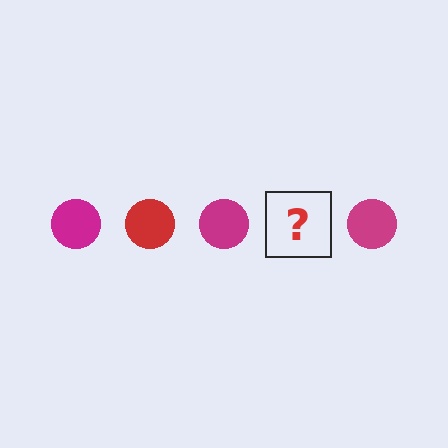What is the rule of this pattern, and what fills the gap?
The rule is that the pattern cycles through magenta, red circles. The gap should be filled with a red circle.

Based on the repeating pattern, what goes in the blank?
The blank should be a red circle.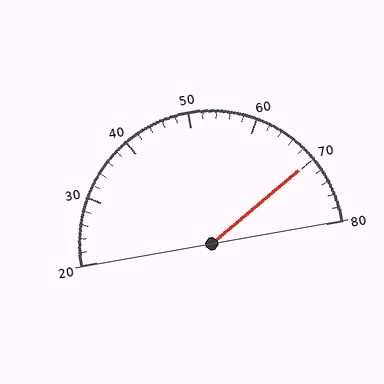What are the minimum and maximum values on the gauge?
The gauge ranges from 20 to 80.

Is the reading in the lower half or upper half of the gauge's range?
The reading is in the upper half of the range (20 to 80).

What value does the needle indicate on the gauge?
The needle indicates approximately 70.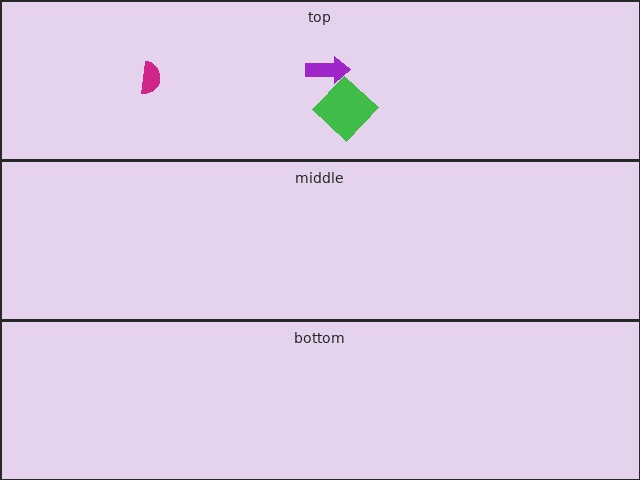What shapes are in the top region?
The magenta semicircle, the green diamond, the purple arrow.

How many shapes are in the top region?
3.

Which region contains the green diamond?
The top region.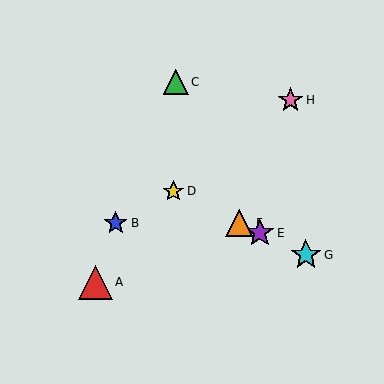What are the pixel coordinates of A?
Object A is at (95, 282).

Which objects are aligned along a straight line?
Objects D, E, F, G are aligned along a straight line.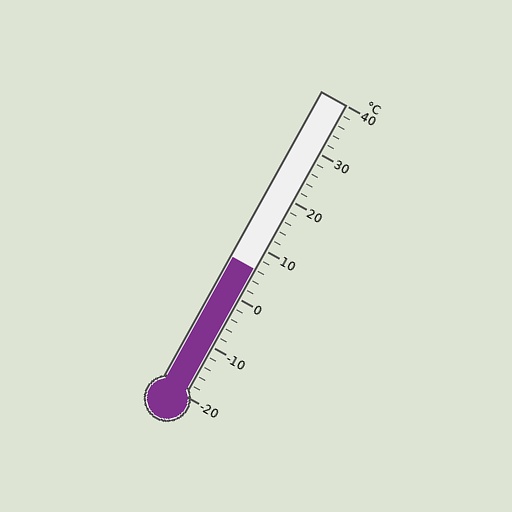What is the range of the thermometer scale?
The thermometer scale ranges from -20°C to 40°C.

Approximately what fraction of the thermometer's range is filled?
The thermometer is filled to approximately 45% of its range.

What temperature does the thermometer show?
The thermometer shows approximately 6°C.